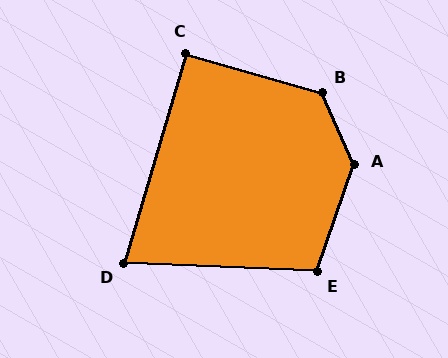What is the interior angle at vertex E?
Approximately 107 degrees (obtuse).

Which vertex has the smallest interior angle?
D, at approximately 76 degrees.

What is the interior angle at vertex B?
Approximately 130 degrees (obtuse).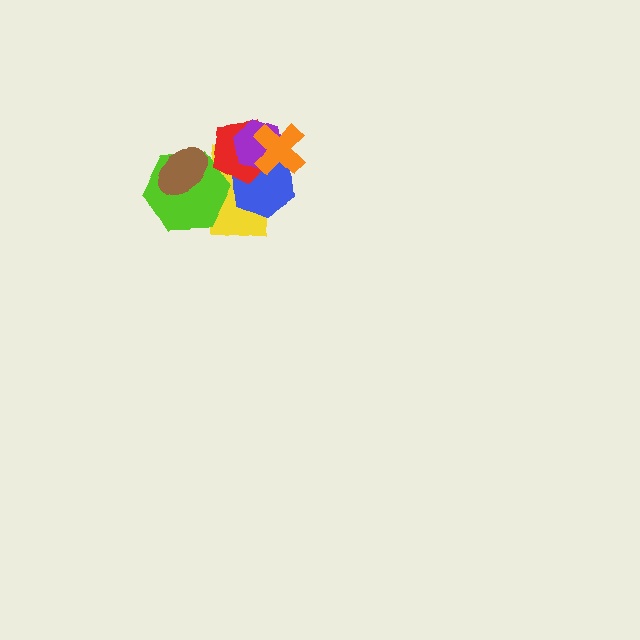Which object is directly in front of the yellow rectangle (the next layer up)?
The lime hexagon is directly in front of the yellow rectangle.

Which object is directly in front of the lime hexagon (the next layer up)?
The red pentagon is directly in front of the lime hexagon.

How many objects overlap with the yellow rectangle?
6 objects overlap with the yellow rectangle.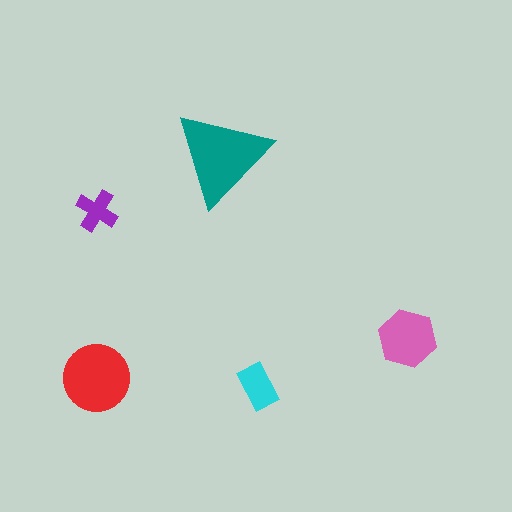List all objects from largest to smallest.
The teal triangle, the red circle, the pink hexagon, the cyan rectangle, the purple cross.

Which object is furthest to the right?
The pink hexagon is rightmost.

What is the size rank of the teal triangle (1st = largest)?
1st.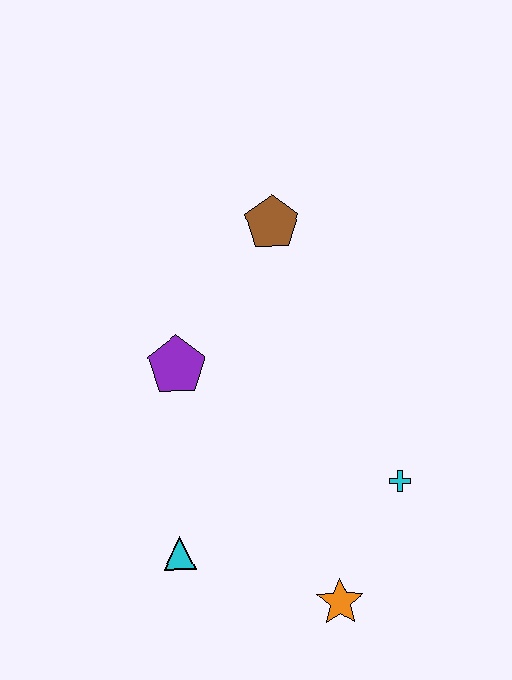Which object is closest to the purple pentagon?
The brown pentagon is closest to the purple pentagon.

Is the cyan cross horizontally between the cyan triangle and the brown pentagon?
No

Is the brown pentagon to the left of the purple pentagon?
No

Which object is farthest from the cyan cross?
The brown pentagon is farthest from the cyan cross.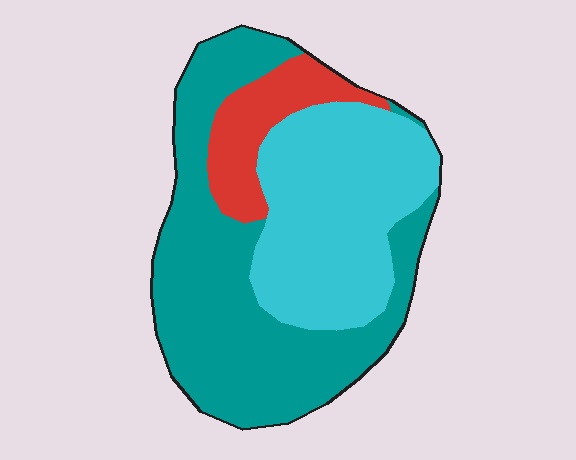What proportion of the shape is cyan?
Cyan takes up about three eighths (3/8) of the shape.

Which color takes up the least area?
Red, at roughly 15%.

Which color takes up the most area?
Teal, at roughly 50%.